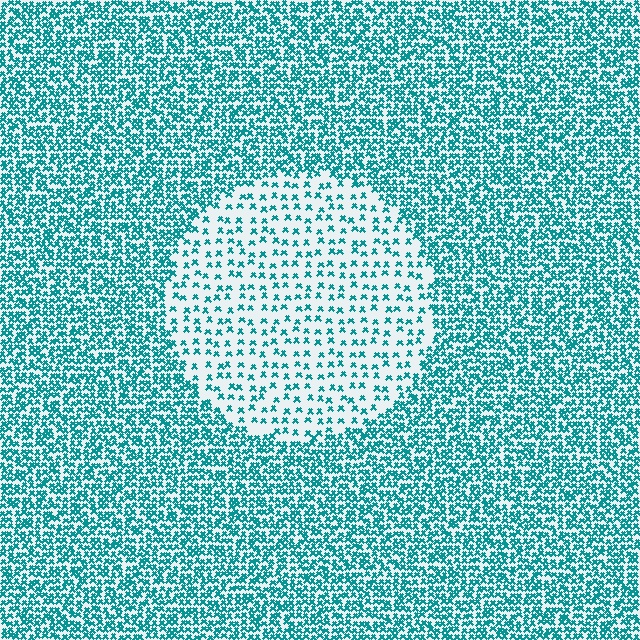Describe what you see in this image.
The image contains small teal elements arranged at two different densities. A circle-shaped region is visible where the elements are less densely packed than the surrounding area.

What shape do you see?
I see a circle.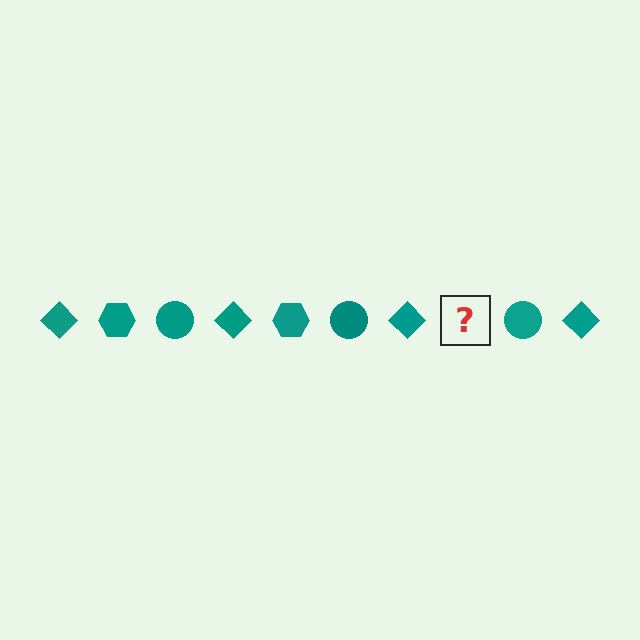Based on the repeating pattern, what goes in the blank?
The blank should be a teal hexagon.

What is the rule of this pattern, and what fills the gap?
The rule is that the pattern cycles through diamond, hexagon, circle shapes in teal. The gap should be filled with a teal hexagon.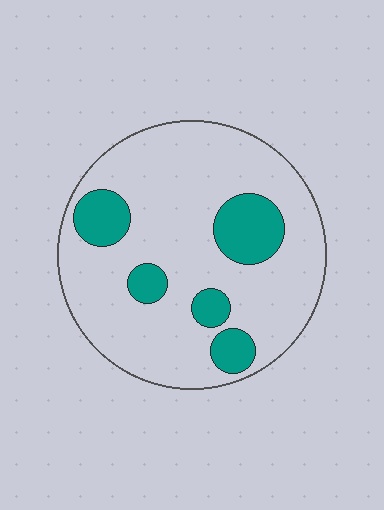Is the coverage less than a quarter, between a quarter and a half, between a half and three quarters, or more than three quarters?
Less than a quarter.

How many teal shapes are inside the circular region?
5.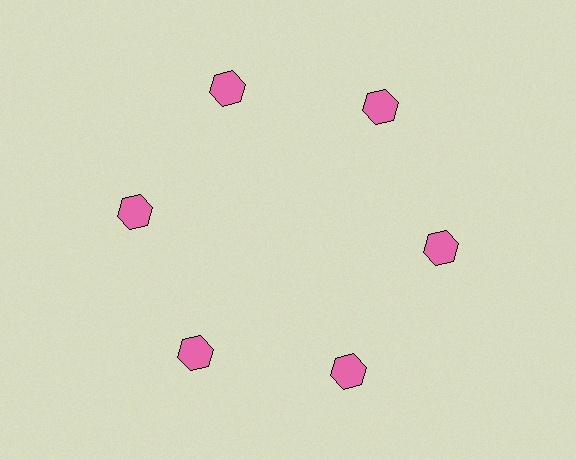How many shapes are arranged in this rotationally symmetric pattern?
There are 6 shapes, arranged in 6 groups of 1.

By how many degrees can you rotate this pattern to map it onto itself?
The pattern maps onto itself every 60 degrees of rotation.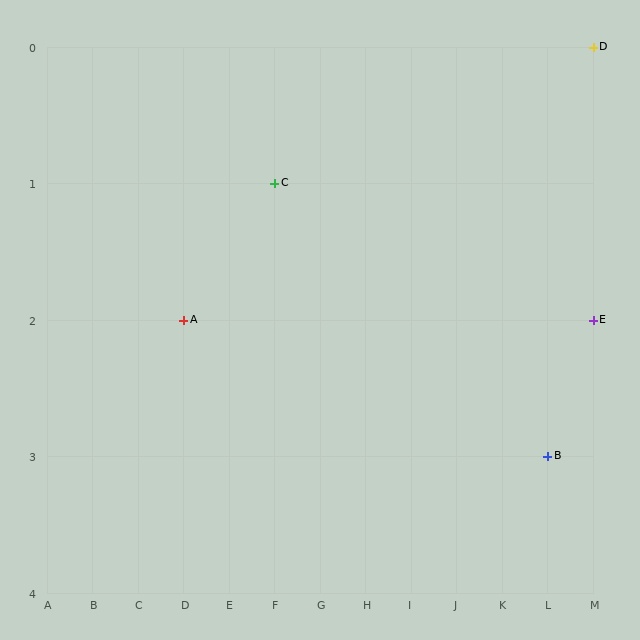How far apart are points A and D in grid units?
Points A and D are 9 columns and 2 rows apart (about 9.2 grid units diagonally).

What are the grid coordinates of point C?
Point C is at grid coordinates (F, 1).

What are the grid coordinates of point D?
Point D is at grid coordinates (M, 0).